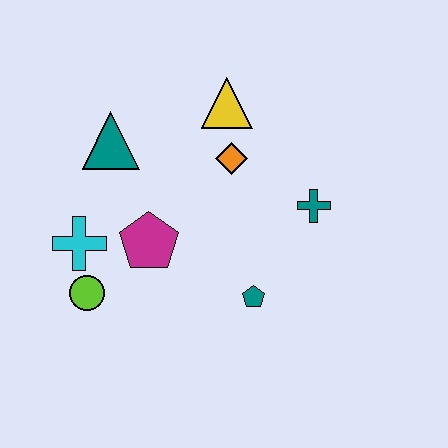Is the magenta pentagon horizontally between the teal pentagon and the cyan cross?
Yes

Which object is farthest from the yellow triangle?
The lime circle is farthest from the yellow triangle.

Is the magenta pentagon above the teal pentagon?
Yes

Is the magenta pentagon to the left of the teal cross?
Yes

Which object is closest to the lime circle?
The cyan cross is closest to the lime circle.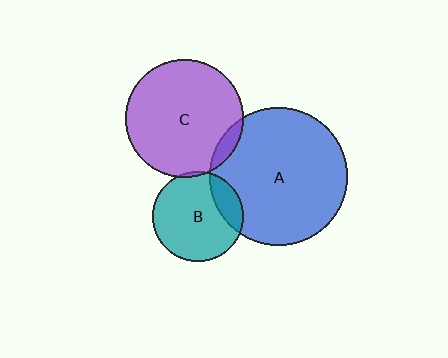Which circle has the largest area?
Circle A (blue).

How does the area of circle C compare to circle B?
Approximately 1.7 times.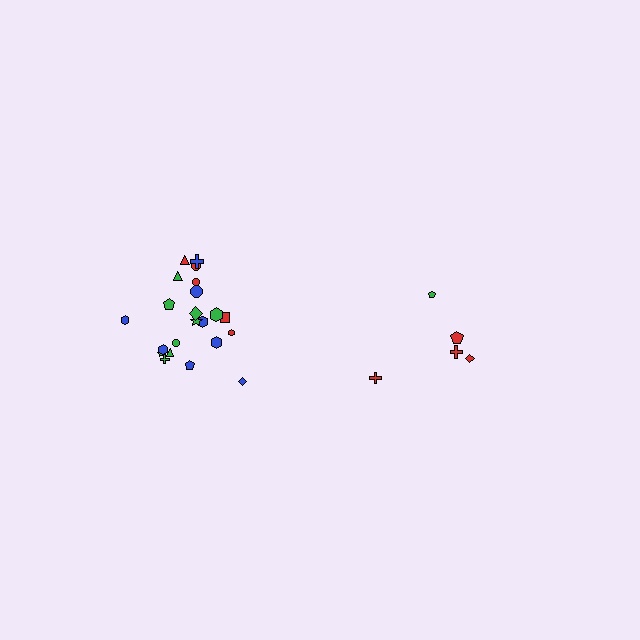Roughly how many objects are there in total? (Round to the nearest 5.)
Roughly 25 objects in total.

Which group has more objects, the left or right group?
The left group.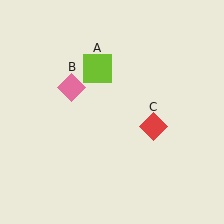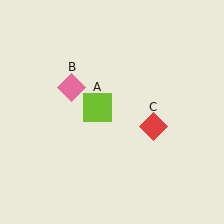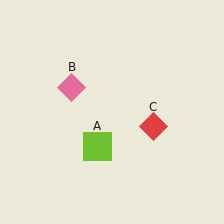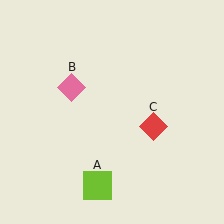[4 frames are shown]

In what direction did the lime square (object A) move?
The lime square (object A) moved down.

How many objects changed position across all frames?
1 object changed position: lime square (object A).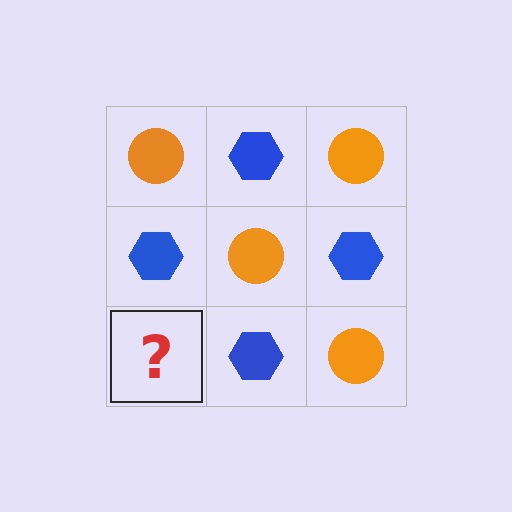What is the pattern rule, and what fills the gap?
The rule is that it alternates orange circle and blue hexagon in a checkerboard pattern. The gap should be filled with an orange circle.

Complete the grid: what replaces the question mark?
The question mark should be replaced with an orange circle.